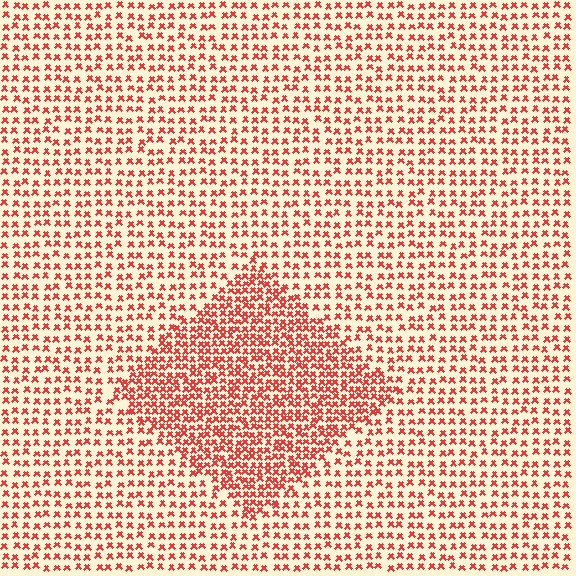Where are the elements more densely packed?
The elements are more densely packed inside the diamond boundary.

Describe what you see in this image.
The image contains small red elements arranged at two different densities. A diamond-shaped region is visible where the elements are more densely packed than the surrounding area.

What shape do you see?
I see a diamond.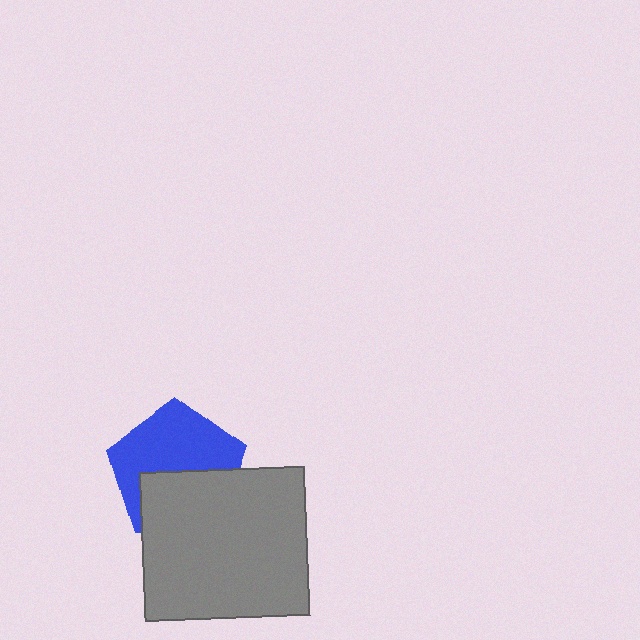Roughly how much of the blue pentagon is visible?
About half of it is visible (roughly 58%).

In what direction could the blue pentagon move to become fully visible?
The blue pentagon could move up. That would shift it out from behind the gray rectangle entirely.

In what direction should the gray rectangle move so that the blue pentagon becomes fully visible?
The gray rectangle should move down. That is the shortest direction to clear the overlap and leave the blue pentagon fully visible.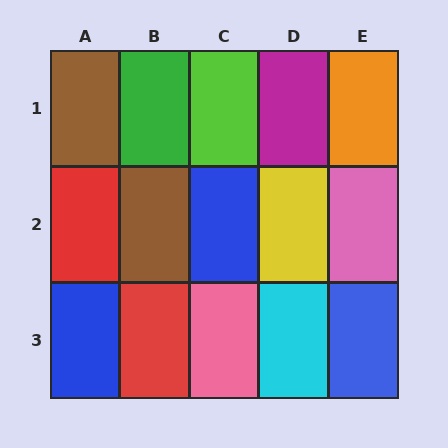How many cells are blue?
3 cells are blue.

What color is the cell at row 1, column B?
Green.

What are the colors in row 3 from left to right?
Blue, red, pink, cyan, blue.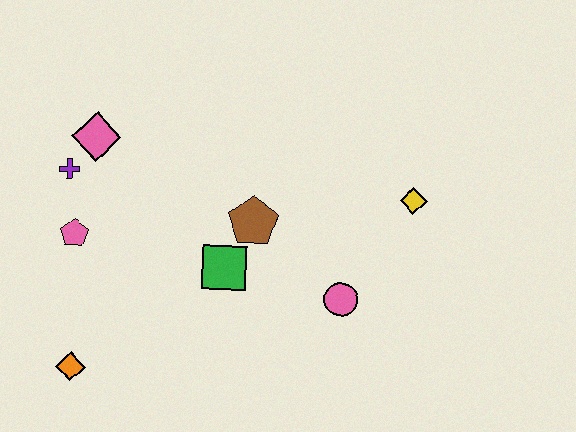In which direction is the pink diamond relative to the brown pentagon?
The pink diamond is to the left of the brown pentagon.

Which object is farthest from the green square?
The yellow diamond is farthest from the green square.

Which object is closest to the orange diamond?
The pink pentagon is closest to the orange diamond.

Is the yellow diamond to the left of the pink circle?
No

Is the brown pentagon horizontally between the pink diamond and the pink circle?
Yes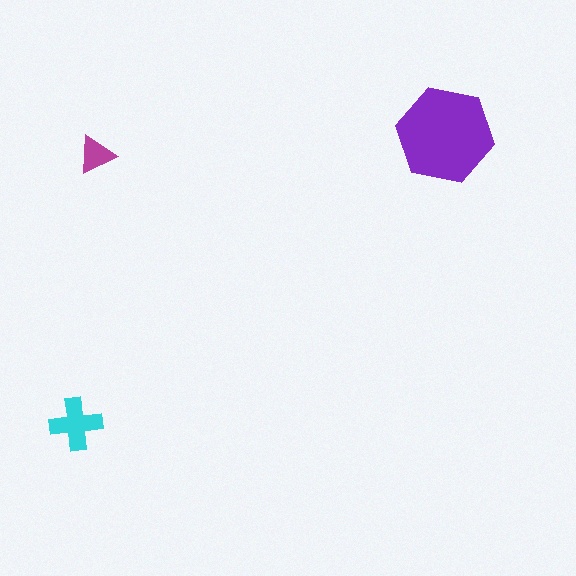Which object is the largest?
The purple hexagon.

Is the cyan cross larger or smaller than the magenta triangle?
Larger.